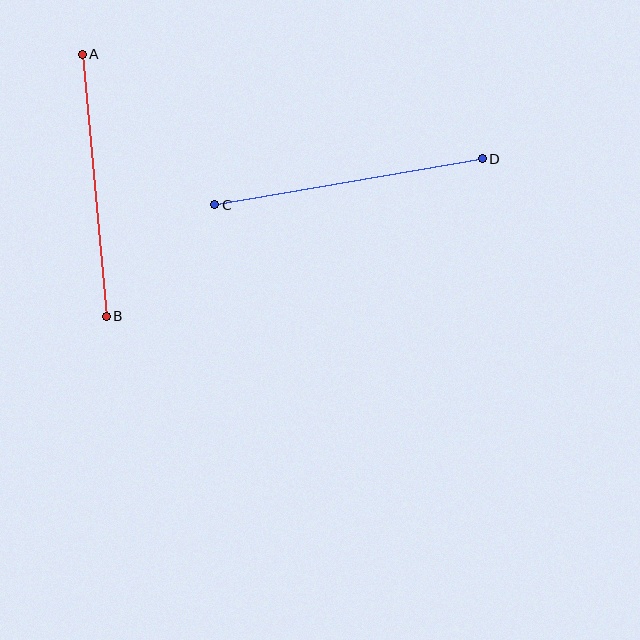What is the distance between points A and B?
The distance is approximately 263 pixels.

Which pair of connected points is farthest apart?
Points C and D are farthest apart.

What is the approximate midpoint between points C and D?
The midpoint is at approximately (349, 182) pixels.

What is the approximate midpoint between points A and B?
The midpoint is at approximately (94, 185) pixels.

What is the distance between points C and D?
The distance is approximately 272 pixels.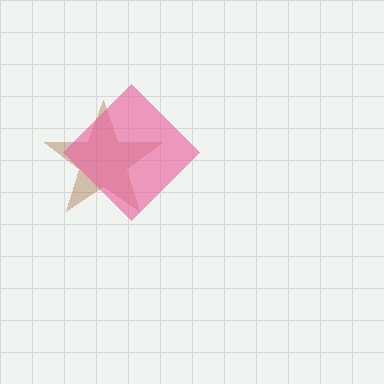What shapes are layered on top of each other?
The layered shapes are: a brown star, a pink diamond.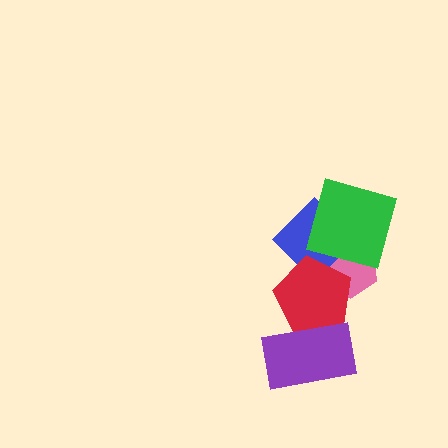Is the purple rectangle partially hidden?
No, no other shape covers it.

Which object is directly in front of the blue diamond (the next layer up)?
The red pentagon is directly in front of the blue diamond.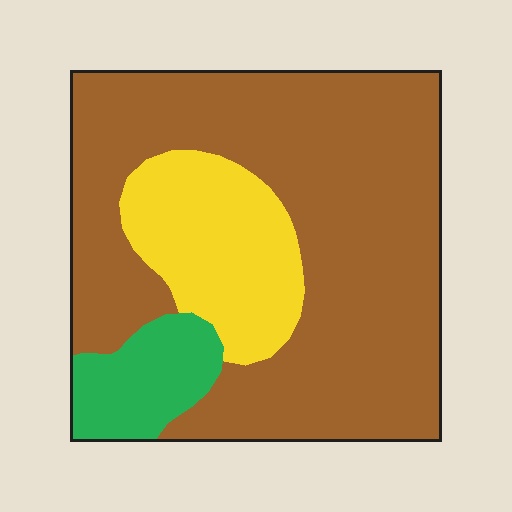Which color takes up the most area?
Brown, at roughly 70%.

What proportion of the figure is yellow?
Yellow takes up about one fifth (1/5) of the figure.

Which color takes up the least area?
Green, at roughly 10%.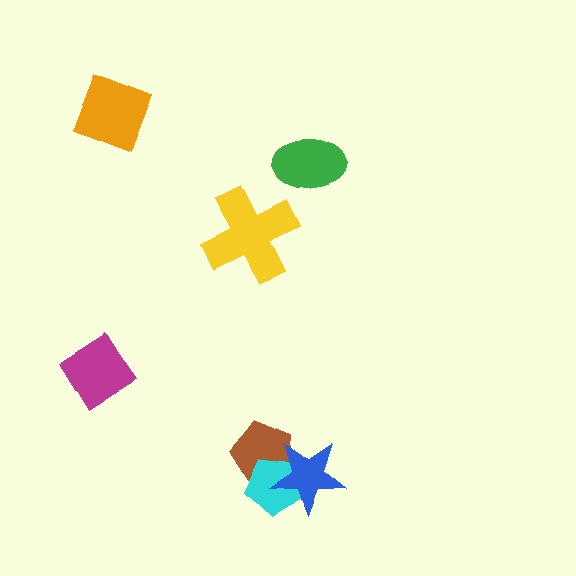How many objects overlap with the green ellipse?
0 objects overlap with the green ellipse.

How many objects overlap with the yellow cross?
0 objects overlap with the yellow cross.